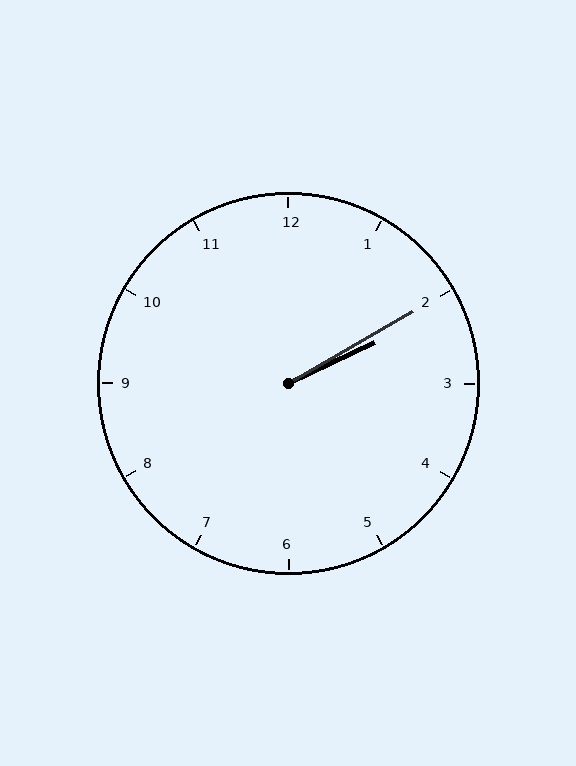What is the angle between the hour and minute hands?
Approximately 5 degrees.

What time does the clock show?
2:10.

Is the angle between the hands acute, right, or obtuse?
It is acute.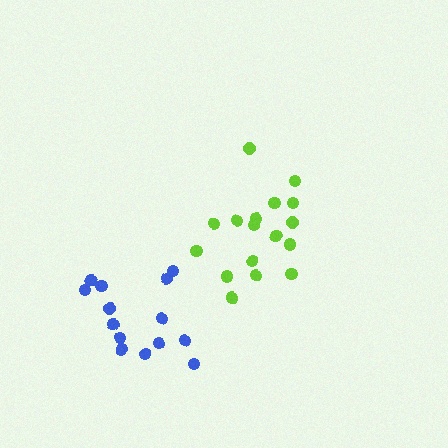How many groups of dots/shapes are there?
There are 2 groups.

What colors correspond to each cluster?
The clusters are colored: blue, lime.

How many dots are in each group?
Group 1: 14 dots, Group 2: 17 dots (31 total).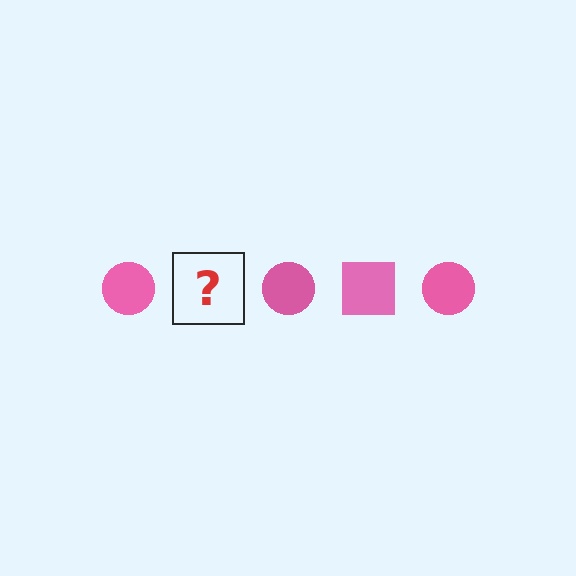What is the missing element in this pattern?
The missing element is a pink square.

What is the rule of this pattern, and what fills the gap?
The rule is that the pattern cycles through circle, square shapes in pink. The gap should be filled with a pink square.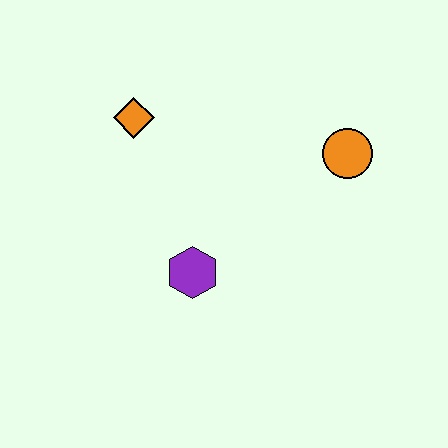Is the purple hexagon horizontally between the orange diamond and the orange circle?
Yes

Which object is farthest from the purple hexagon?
The orange circle is farthest from the purple hexagon.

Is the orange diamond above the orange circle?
Yes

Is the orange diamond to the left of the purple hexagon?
Yes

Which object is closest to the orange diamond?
The purple hexagon is closest to the orange diamond.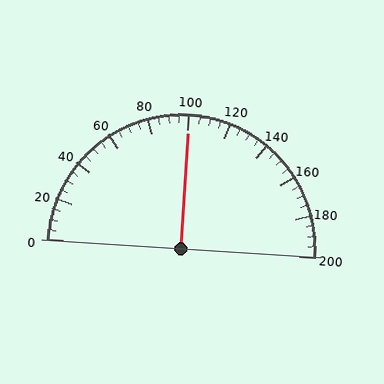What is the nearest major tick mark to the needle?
The nearest major tick mark is 100.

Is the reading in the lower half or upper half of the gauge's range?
The reading is in the upper half of the range (0 to 200).